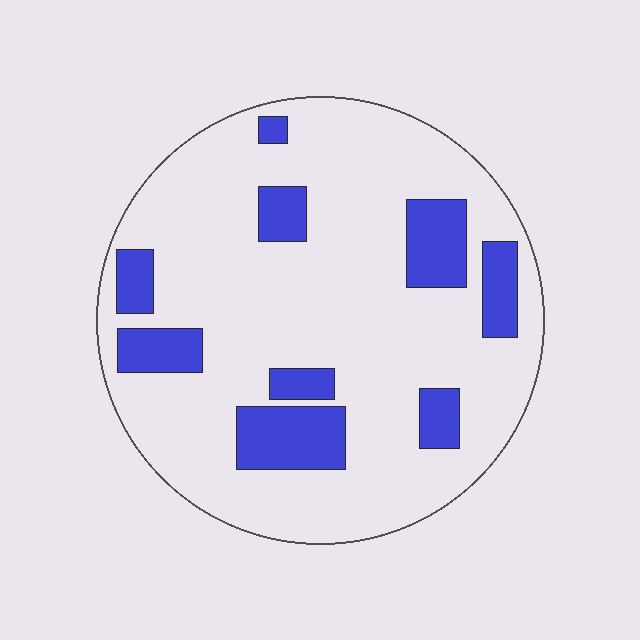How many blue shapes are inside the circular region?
9.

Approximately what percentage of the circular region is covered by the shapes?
Approximately 20%.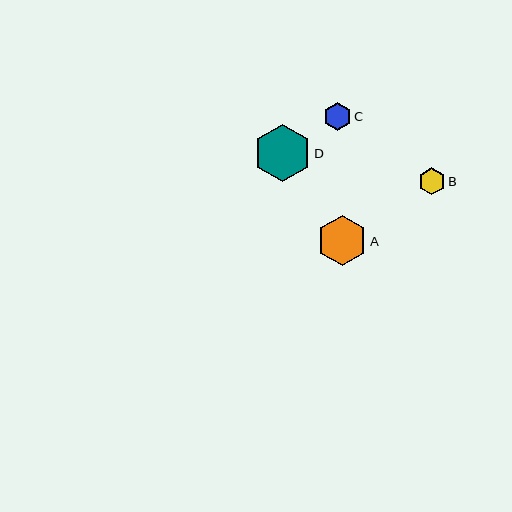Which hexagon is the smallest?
Hexagon B is the smallest with a size of approximately 27 pixels.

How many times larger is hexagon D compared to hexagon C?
Hexagon D is approximately 2.1 times the size of hexagon C.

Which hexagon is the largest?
Hexagon D is the largest with a size of approximately 57 pixels.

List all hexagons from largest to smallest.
From largest to smallest: D, A, C, B.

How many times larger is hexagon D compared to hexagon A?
Hexagon D is approximately 1.1 times the size of hexagon A.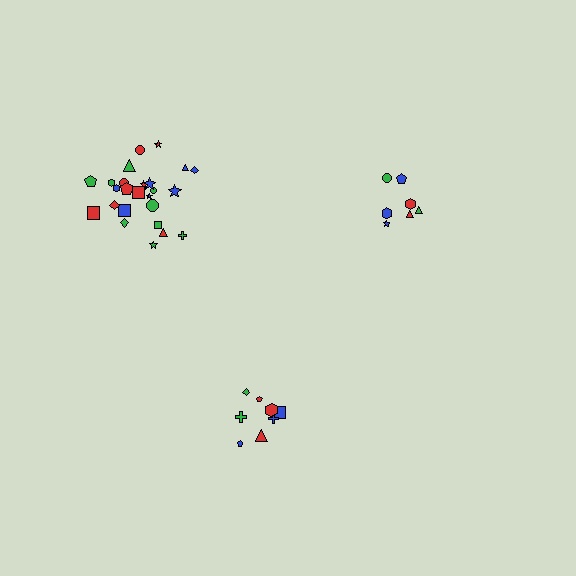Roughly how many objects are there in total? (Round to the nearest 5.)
Roughly 40 objects in total.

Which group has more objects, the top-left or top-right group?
The top-left group.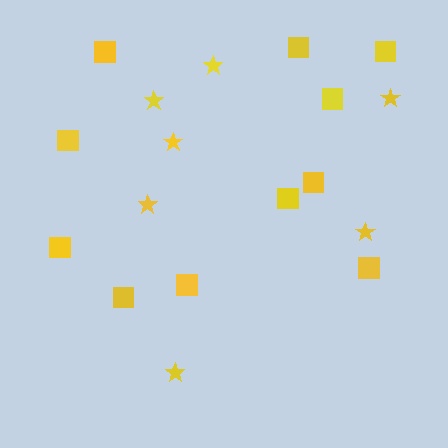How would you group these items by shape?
There are 2 groups: one group of squares (11) and one group of stars (7).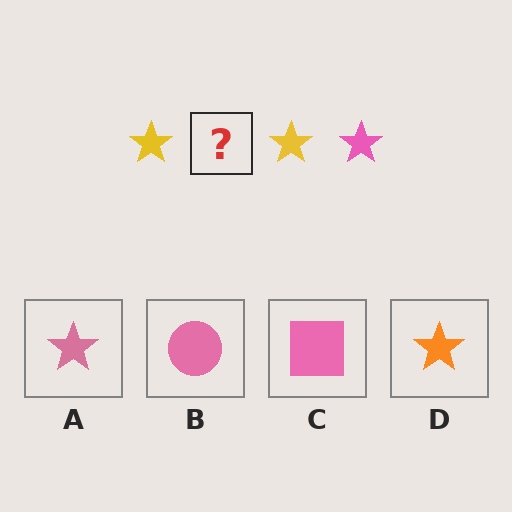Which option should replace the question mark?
Option A.